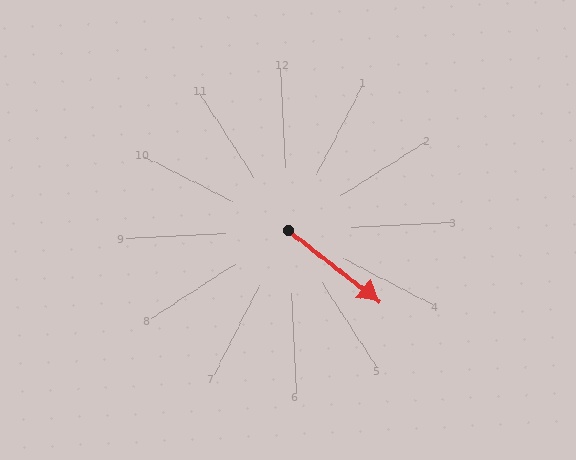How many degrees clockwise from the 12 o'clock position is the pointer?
Approximately 131 degrees.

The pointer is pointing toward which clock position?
Roughly 4 o'clock.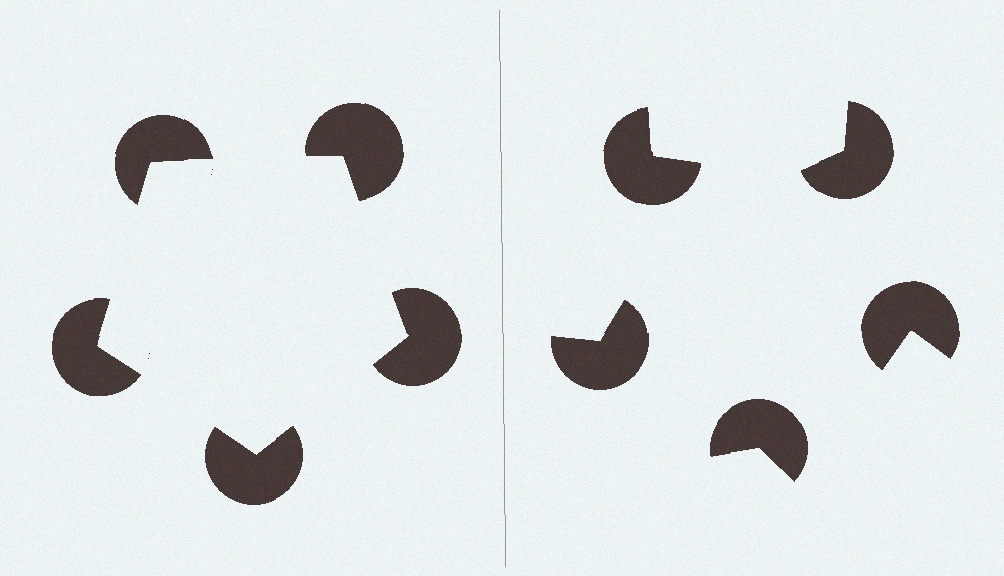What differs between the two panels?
The pac-man discs are positioned identically on both sides; only the wedge orientations differ. On the left they align to a pentagon; on the right they are misaligned.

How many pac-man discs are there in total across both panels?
10 — 5 on each side.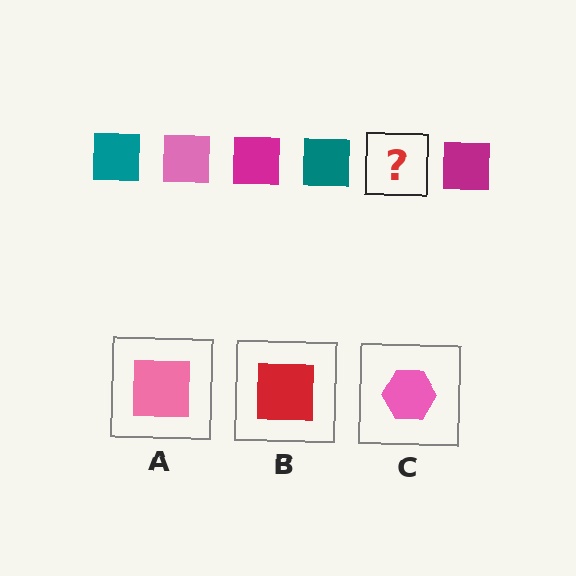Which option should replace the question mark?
Option A.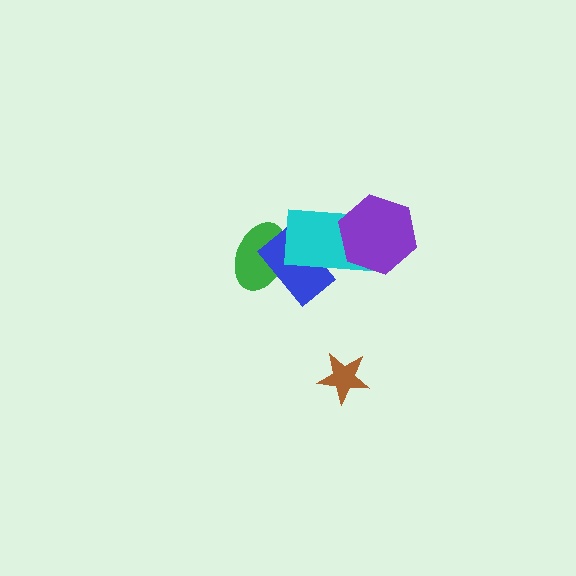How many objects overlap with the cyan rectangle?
2 objects overlap with the cyan rectangle.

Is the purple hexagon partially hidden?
No, no other shape covers it.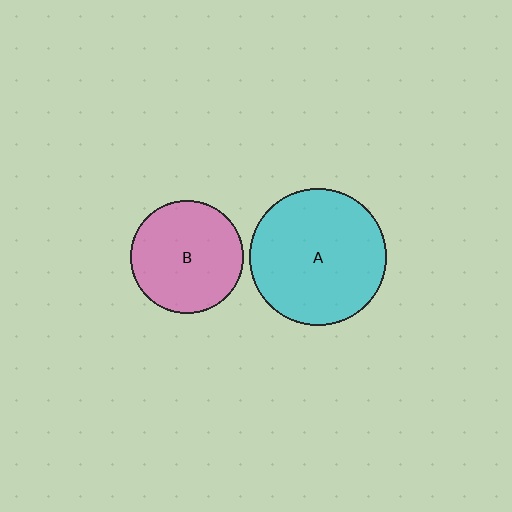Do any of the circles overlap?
No, none of the circles overlap.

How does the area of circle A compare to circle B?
Approximately 1.5 times.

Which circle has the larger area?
Circle A (cyan).